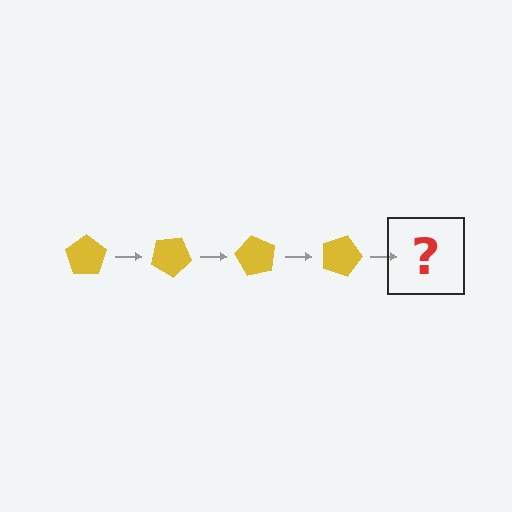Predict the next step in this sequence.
The next step is a yellow pentagon rotated 120 degrees.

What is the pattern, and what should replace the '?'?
The pattern is that the pentagon rotates 30 degrees each step. The '?' should be a yellow pentagon rotated 120 degrees.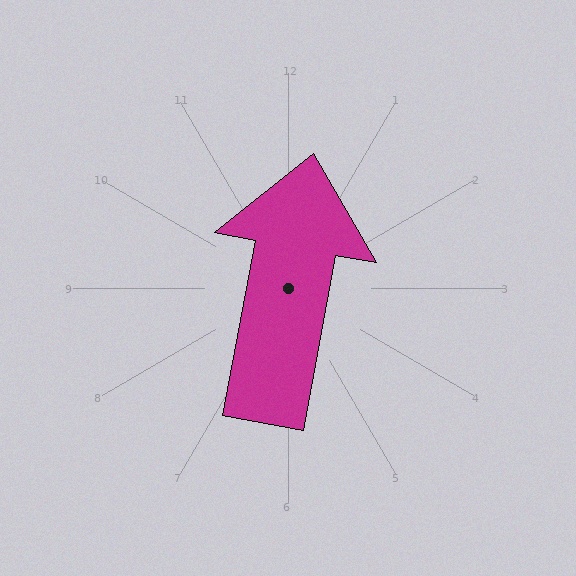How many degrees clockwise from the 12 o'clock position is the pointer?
Approximately 11 degrees.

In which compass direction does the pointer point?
North.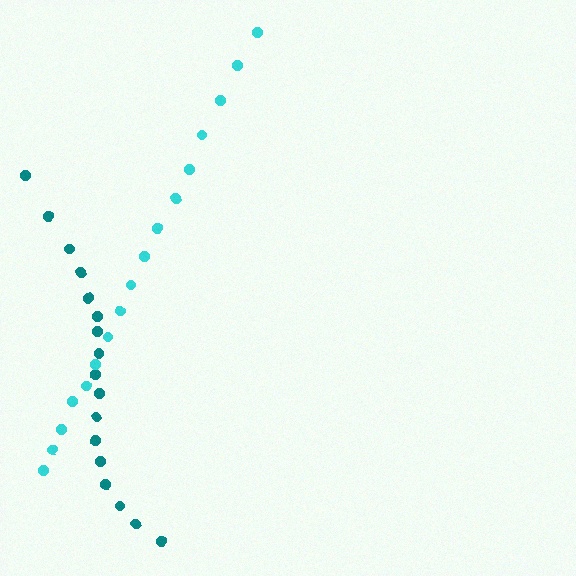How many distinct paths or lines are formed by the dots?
There are 2 distinct paths.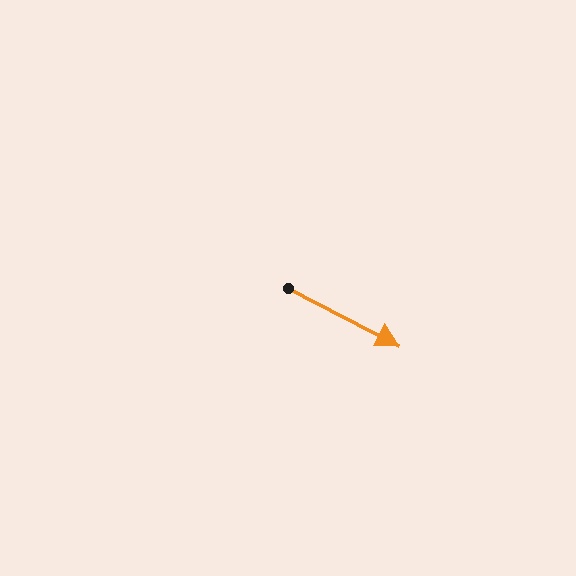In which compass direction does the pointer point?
Southeast.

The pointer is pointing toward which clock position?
Roughly 4 o'clock.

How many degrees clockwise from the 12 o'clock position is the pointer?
Approximately 117 degrees.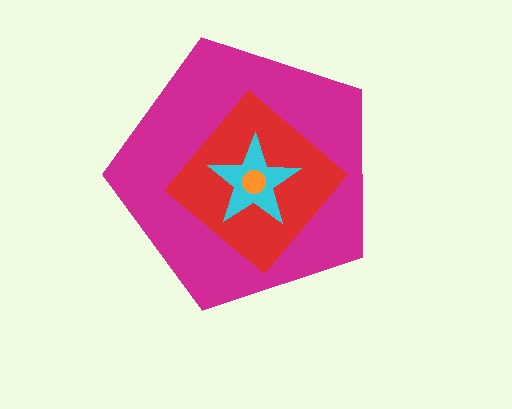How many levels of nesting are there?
4.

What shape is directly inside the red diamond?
The cyan star.